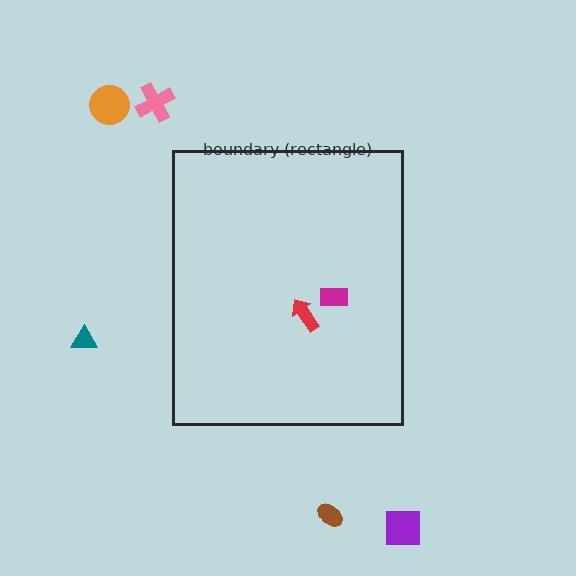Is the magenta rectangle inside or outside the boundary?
Inside.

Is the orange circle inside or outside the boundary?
Outside.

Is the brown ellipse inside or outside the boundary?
Outside.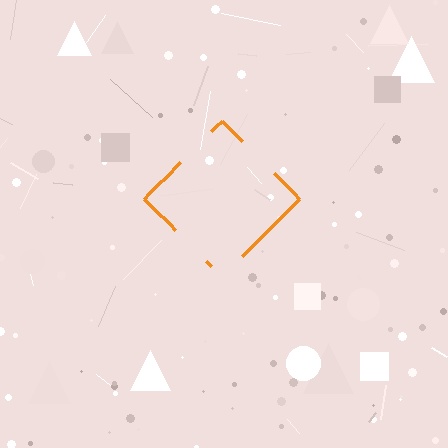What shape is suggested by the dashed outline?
The dashed outline suggests a diamond.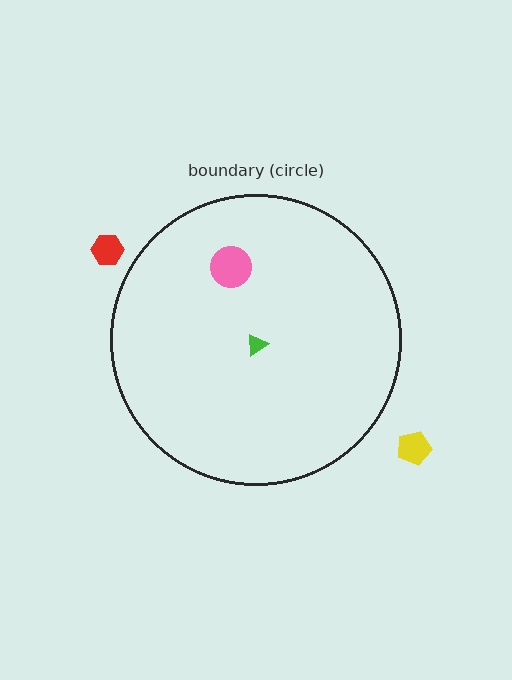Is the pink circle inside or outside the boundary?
Inside.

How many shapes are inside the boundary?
2 inside, 2 outside.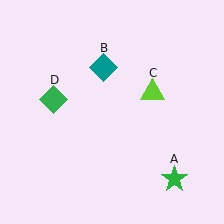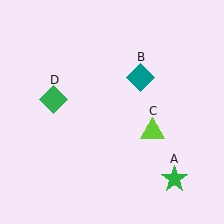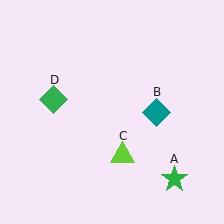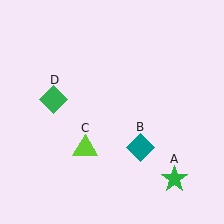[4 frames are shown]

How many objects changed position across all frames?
2 objects changed position: teal diamond (object B), lime triangle (object C).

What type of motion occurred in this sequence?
The teal diamond (object B), lime triangle (object C) rotated clockwise around the center of the scene.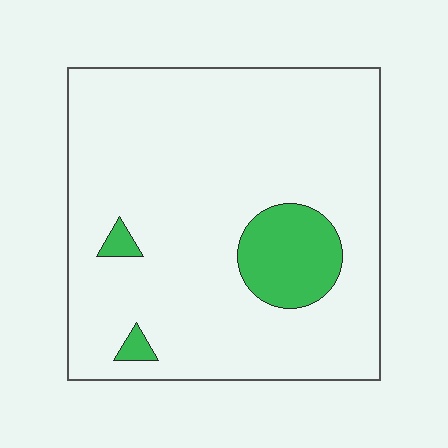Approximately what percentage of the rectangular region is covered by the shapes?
Approximately 10%.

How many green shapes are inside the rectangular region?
3.